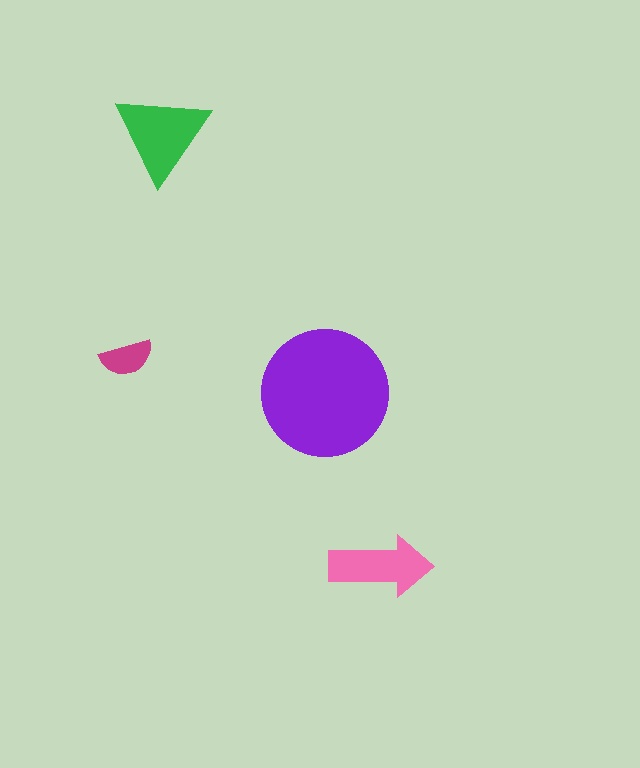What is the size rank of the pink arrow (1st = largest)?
3rd.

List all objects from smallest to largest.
The magenta semicircle, the pink arrow, the green triangle, the purple circle.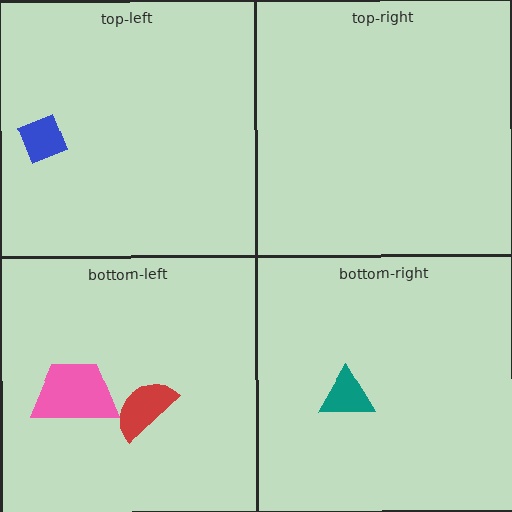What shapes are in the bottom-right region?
The teal triangle.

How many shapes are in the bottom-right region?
1.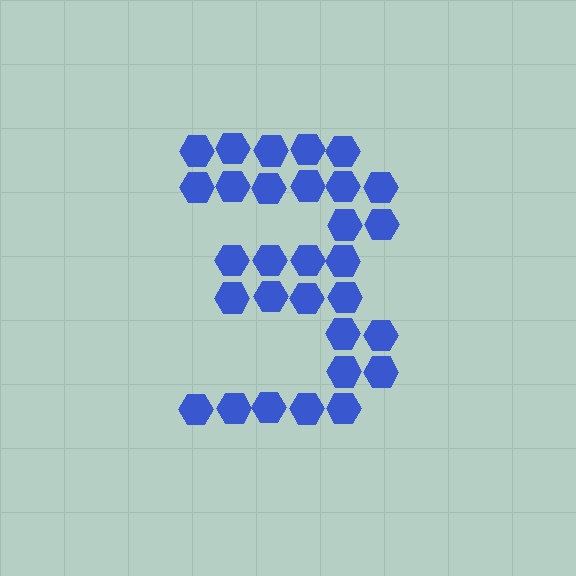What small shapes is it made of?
It is made of small hexagons.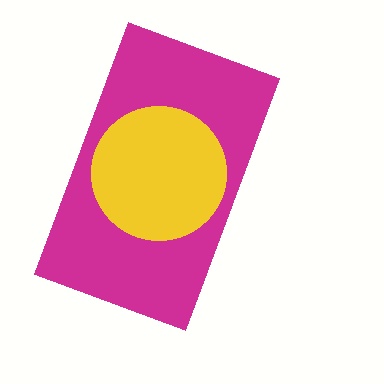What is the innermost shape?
The yellow circle.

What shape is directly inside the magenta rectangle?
The yellow circle.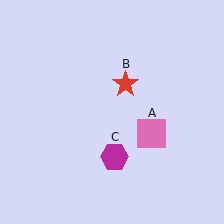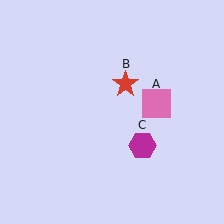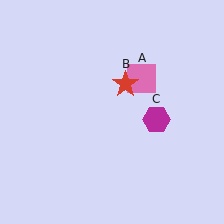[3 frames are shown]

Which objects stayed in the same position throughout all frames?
Red star (object B) remained stationary.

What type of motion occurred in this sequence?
The pink square (object A), magenta hexagon (object C) rotated counterclockwise around the center of the scene.